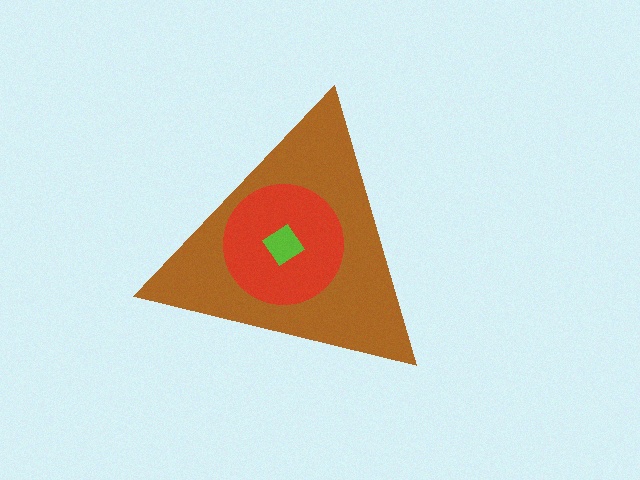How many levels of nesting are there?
3.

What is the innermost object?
The lime diamond.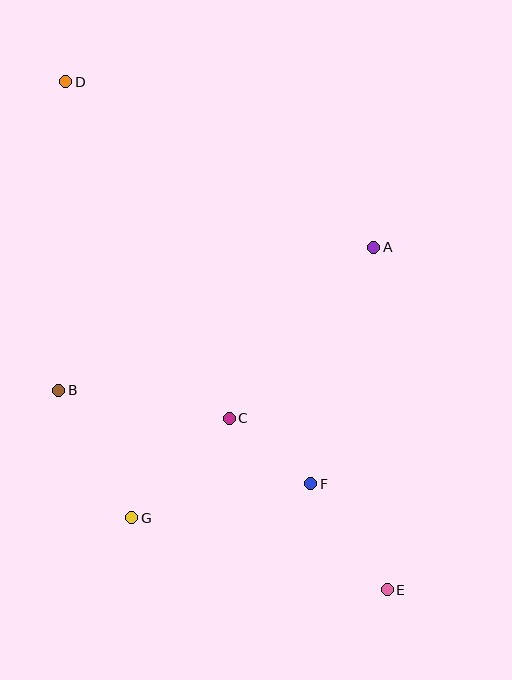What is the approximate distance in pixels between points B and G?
The distance between B and G is approximately 147 pixels.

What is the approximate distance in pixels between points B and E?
The distance between B and E is approximately 385 pixels.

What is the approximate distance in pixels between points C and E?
The distance between C and E is approximately 233 pixels.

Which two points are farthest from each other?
Points D and E are farthest from each other.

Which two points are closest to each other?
Points C and F are closest to each other.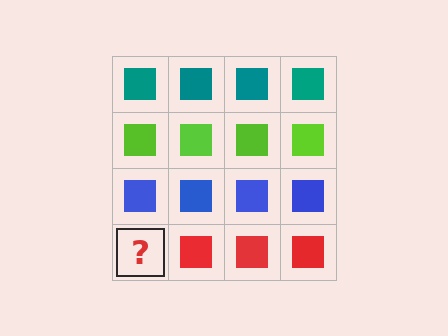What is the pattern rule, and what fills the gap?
The rule is that each row has a consistent color. The gap should be filled with a red square.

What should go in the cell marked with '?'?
The missing cell should contain a red square.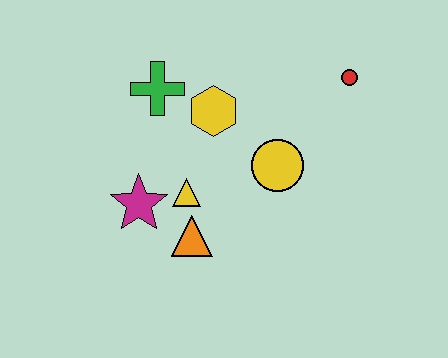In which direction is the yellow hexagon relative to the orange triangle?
The yellow hexagon is above the orange triangle.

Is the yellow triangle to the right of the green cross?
Yes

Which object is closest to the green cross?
The yellow hexagon is closest to the green cross.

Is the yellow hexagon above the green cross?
No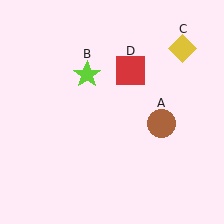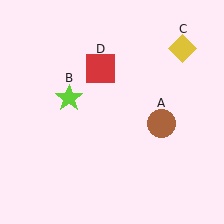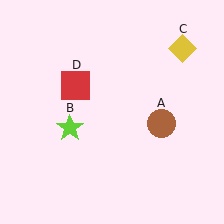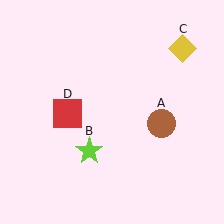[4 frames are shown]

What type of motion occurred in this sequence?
The lime star (object B), red square (object D) rotated counterclockwise around the center of the scene.